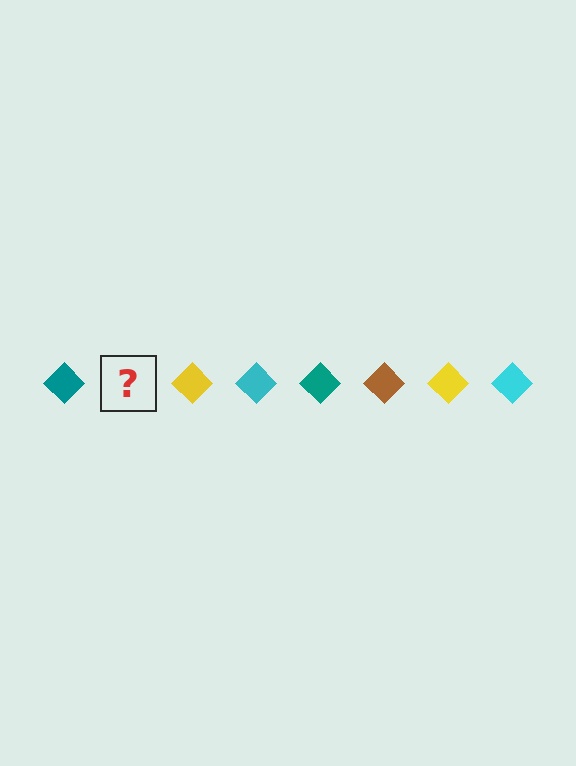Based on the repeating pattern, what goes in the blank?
The blank should be a brown diamond.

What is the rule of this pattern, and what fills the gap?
The rule is that the pattern cycles through teal, brown, yellow, cyan diamonds. The gap should be filled with a brown diamond.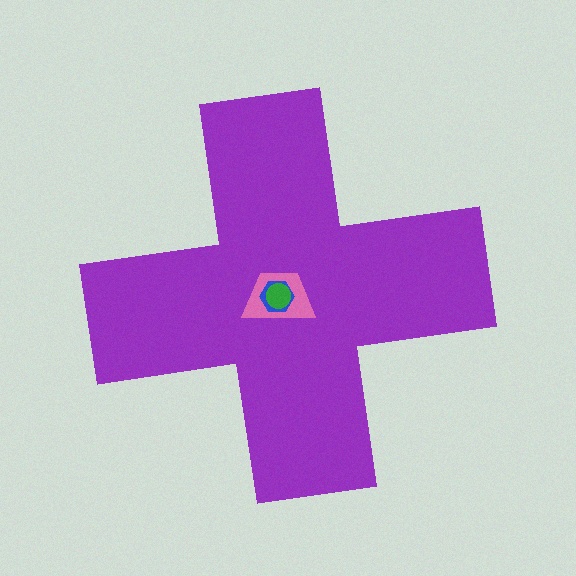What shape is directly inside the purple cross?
The pink trapezoid.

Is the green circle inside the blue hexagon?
Yes.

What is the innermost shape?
The green circle.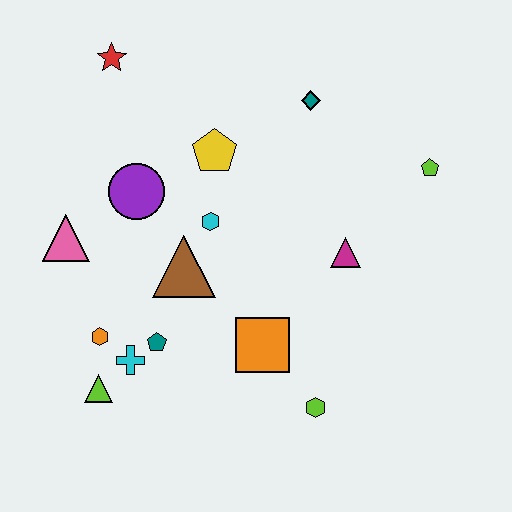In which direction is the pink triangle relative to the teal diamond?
The pink triangle is to the left of the teal diamond.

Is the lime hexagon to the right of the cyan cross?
Yes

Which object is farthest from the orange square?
The red star is farthest from the orange square.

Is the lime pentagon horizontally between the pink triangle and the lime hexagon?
No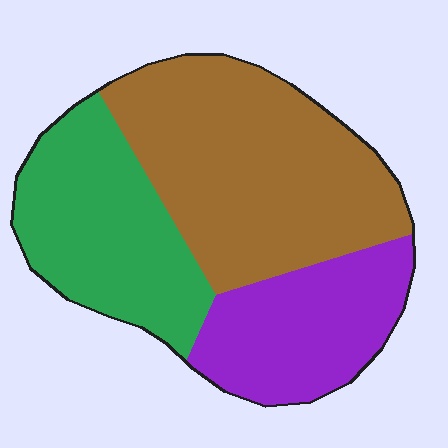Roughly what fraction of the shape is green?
Green covers around 30% of the shape.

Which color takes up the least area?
Purple, at roughly 25%.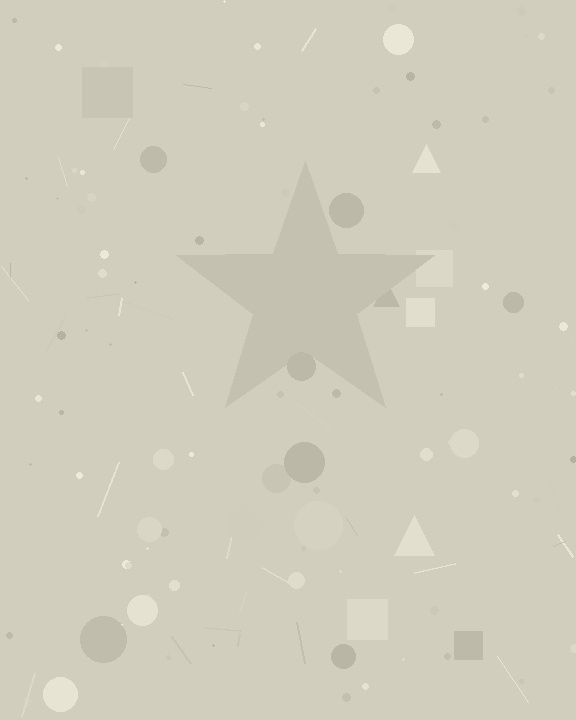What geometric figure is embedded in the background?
A star is embedded in the background.